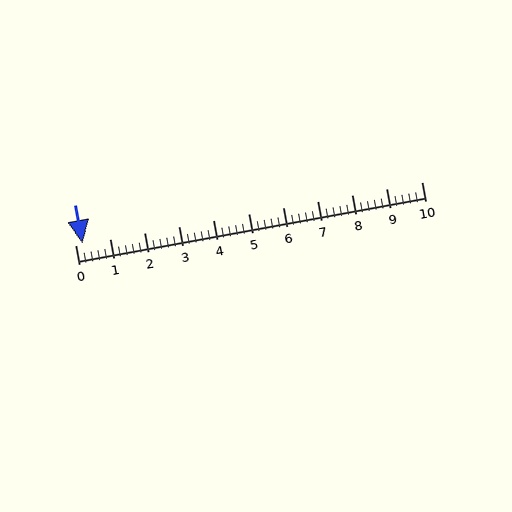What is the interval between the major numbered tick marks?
The major tick marks are spaced 1 units apart.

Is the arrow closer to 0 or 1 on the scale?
The arrow is closer to 0.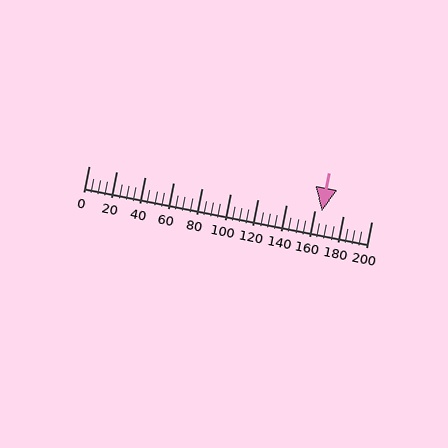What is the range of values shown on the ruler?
The ruler shows values from 0 to 200.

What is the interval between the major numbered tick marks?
The major tick marks are spaced 20 units apart.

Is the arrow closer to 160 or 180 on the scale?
The arrow is closer to 160.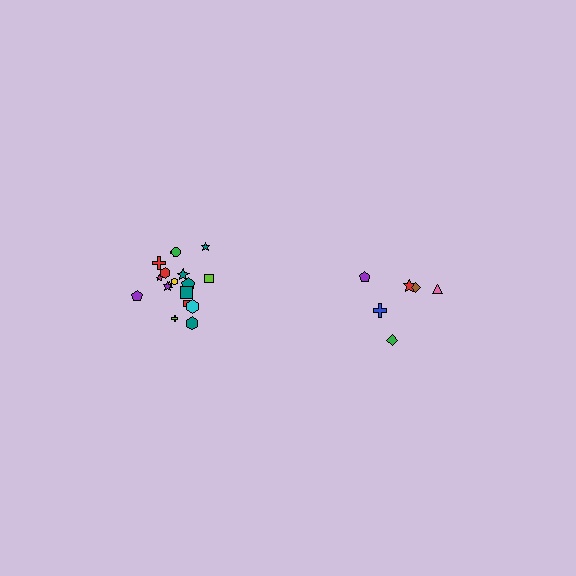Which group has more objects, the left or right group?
The left group.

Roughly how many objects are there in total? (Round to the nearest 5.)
Roughly 25 objects in total.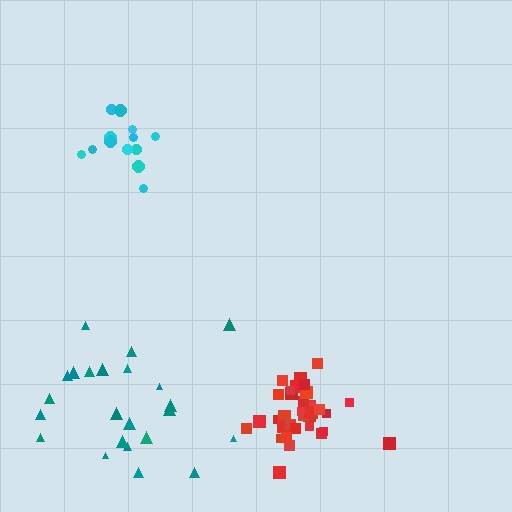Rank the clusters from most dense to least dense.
red, cyan, teal.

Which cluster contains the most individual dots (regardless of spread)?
Red (35).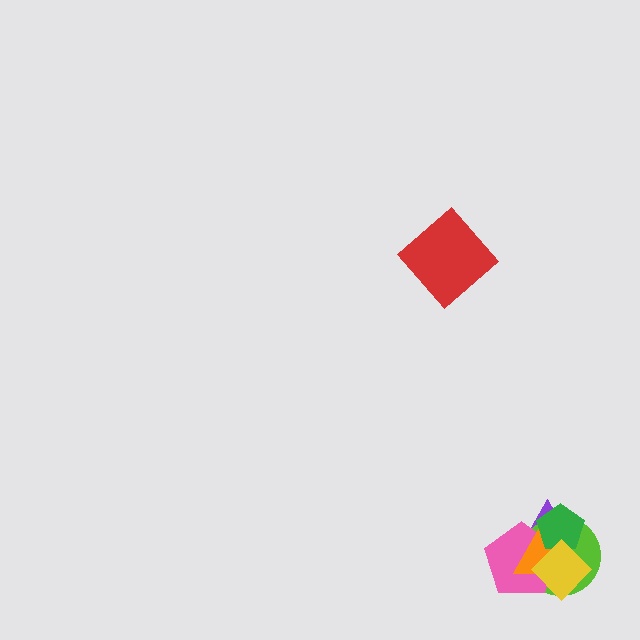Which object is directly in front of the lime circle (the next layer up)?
The pink pentagon is directly in front of the lime circle.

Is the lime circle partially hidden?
Yes, it is partially covered by another shape.